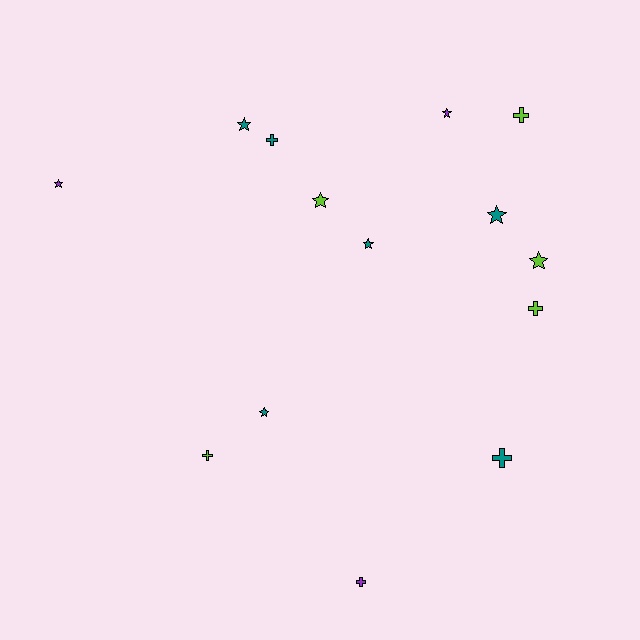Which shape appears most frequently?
Star, with 8 objects.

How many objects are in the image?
There are 14 objects.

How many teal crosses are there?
There are 2 teal crosses.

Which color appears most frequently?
Teal, with 6 objects.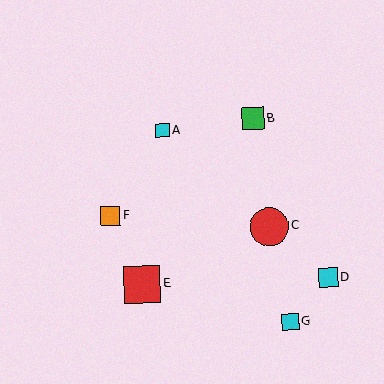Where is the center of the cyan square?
The center of the cyan square is at (328, 278).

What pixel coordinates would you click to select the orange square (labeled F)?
Click at (110, 216) to select the orange square F.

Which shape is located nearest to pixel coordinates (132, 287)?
The red square (labeled E) at (142, 284) is nearest to that location.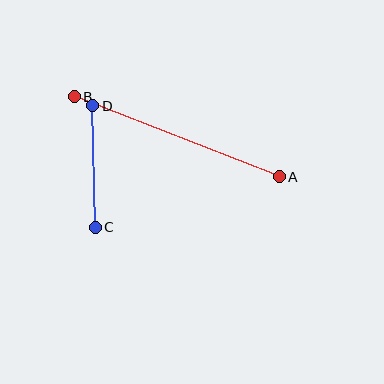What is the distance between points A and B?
The distance is approximately 220 pixels.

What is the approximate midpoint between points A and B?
The midpoint is at approximately (177, 137) pixels.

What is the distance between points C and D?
The distance is approximately 122 pixels.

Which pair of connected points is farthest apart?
Points A and B are farthest apart.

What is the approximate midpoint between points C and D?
The midpoint is at approximately (94, 166) pixels.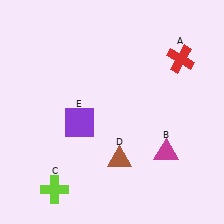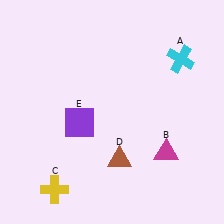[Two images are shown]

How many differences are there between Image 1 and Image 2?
There are 2 differences between the two images.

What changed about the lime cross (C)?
In Image 1, C is lime. In Image 2, it changed to yellow.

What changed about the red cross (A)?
In Image 1, A is red. In Image 2, it changed to cyan.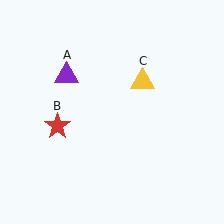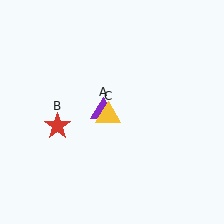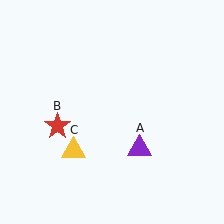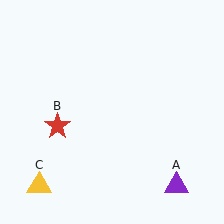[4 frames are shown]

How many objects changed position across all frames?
2 objects changed position: purple triangle (object A), yellow triangle (object C).